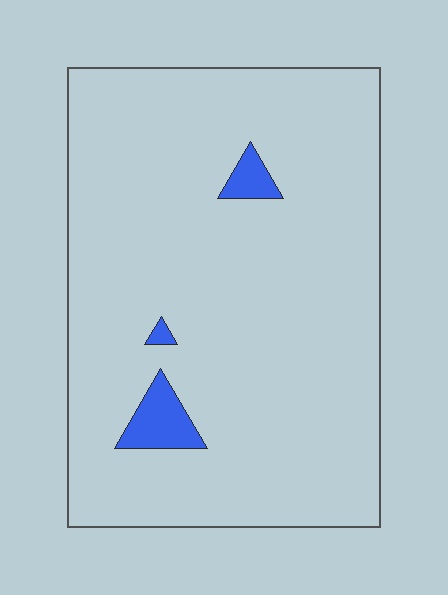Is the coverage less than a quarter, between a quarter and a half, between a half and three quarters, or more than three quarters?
Less than a quarter.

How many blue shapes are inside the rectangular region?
3.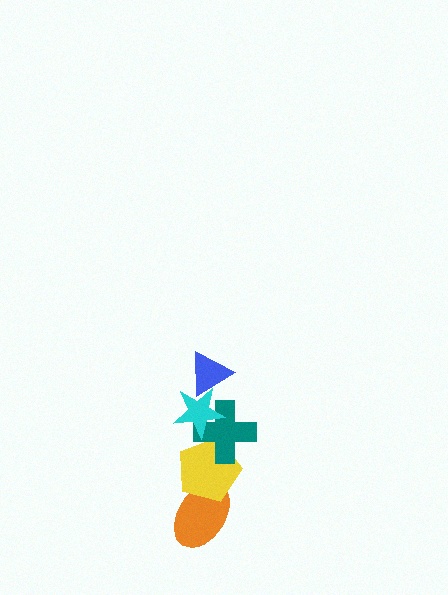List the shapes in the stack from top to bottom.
From top to bottom: the blue triangle, the cyan star, the teal cross, the yellow pentagon, the orange ellipse.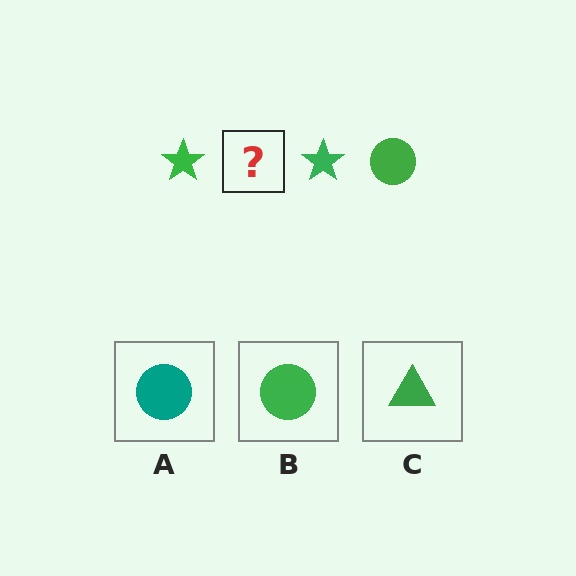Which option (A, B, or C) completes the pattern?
B.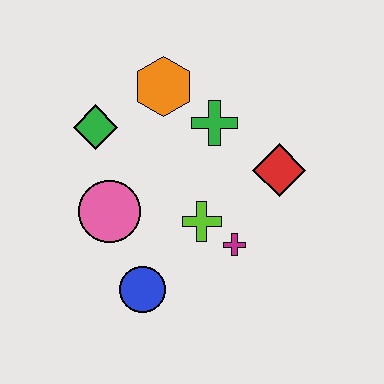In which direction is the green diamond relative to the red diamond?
The green diamond is to the left of the red diamond.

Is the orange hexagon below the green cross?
No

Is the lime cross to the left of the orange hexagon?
No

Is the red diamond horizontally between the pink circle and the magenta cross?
No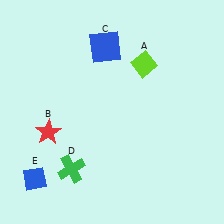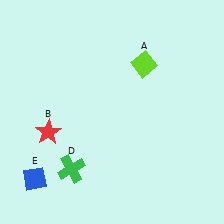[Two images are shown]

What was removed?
The blue square (C) was removed in Image 2.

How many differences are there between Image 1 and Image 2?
There is 1 difference between the two images.